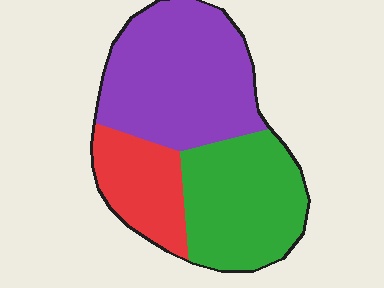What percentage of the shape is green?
Green covers 35% of the shape.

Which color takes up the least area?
Red, at roughly 20%.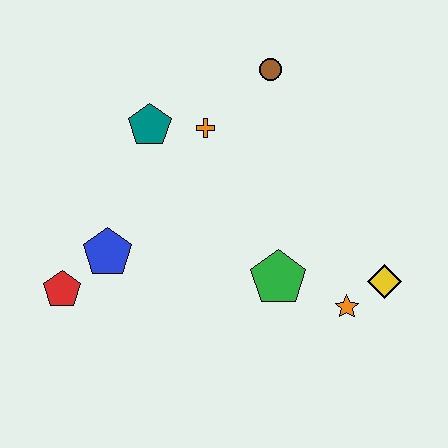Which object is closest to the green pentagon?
The orange star is closest to the green pentagon.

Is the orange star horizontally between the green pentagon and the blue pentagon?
No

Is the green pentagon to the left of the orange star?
Yes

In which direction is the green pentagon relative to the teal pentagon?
The green pentagon is below the teal pentagon.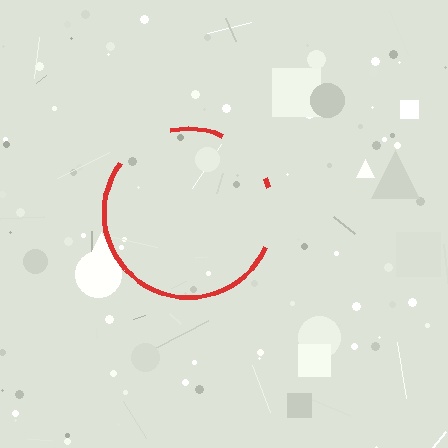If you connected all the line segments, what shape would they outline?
They would outline a circle.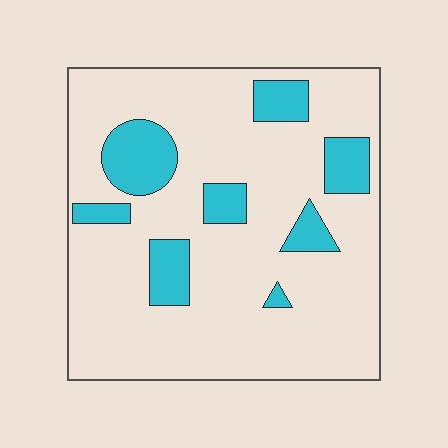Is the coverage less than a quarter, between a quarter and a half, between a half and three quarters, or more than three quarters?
Less than a quarter.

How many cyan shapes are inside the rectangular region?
8.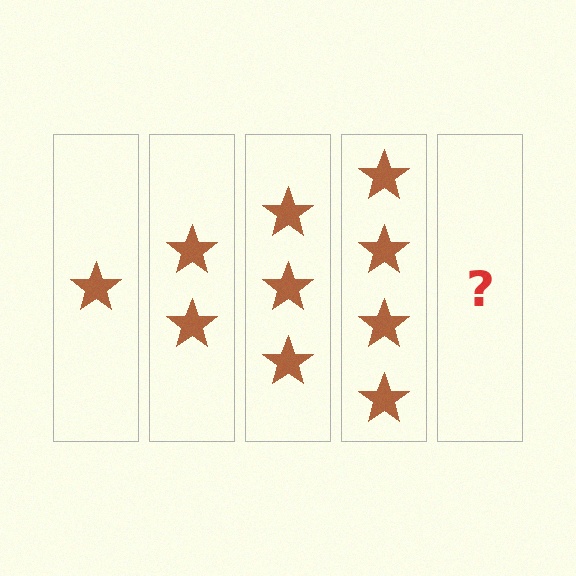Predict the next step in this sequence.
The next step is 5 stars.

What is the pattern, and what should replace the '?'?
The pattern is that each step adds one more star. The '?' should be 5 stars.